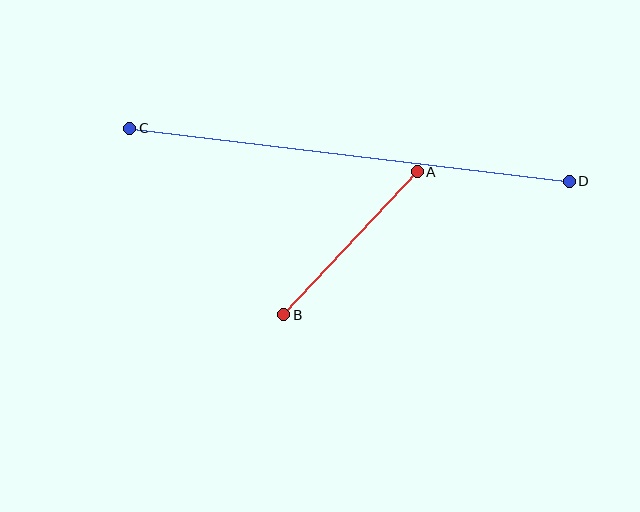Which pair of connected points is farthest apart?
Points C and D are farthest apart.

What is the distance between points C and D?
The distance is approximately 443 pixels.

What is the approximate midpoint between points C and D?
The midpoint is at approximately (350, 155) pixels.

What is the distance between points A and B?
The distance is approximately 196 pixels.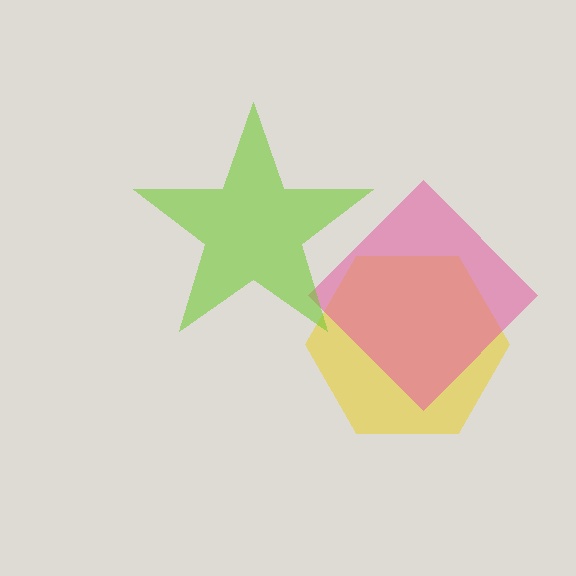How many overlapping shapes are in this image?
There are 3 overlapping shapes in the image.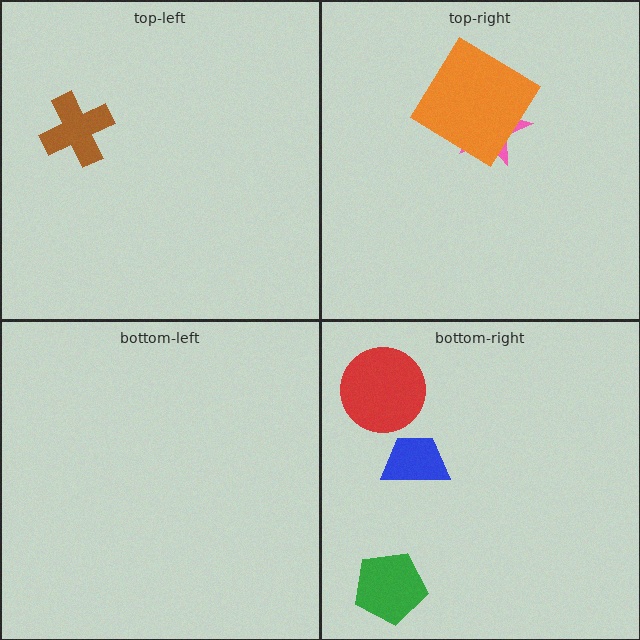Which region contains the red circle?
The bottom-right region.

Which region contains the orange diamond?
The top-right region.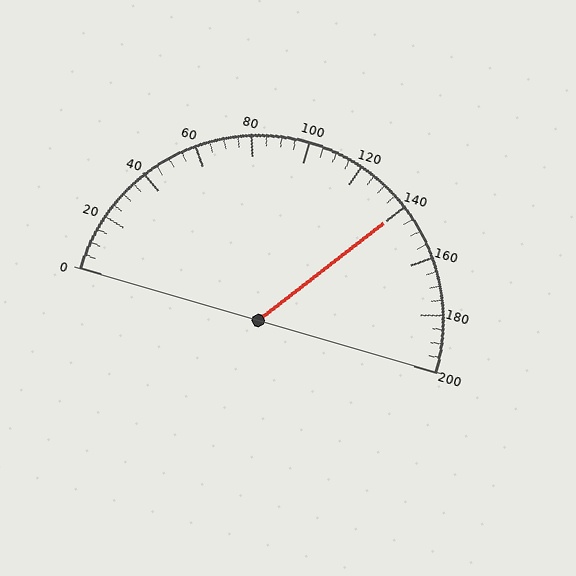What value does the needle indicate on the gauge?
The needle indicates approximately 140.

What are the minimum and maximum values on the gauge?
The gauge ranges from 0 to 200.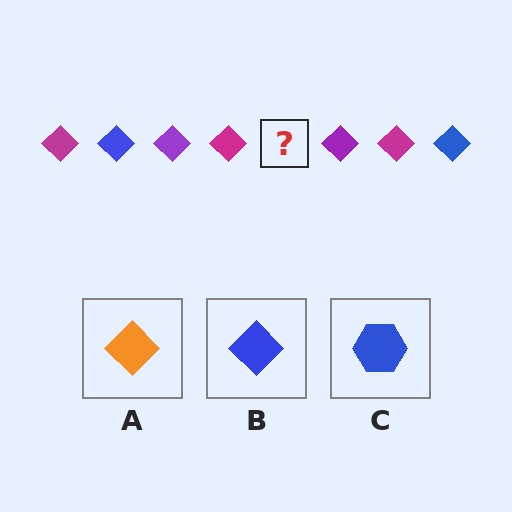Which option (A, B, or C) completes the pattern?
B.